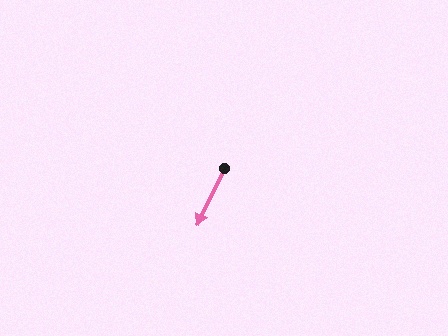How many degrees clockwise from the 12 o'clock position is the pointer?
Approximately 205 degrees.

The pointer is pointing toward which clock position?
Roughly 7 o'clock.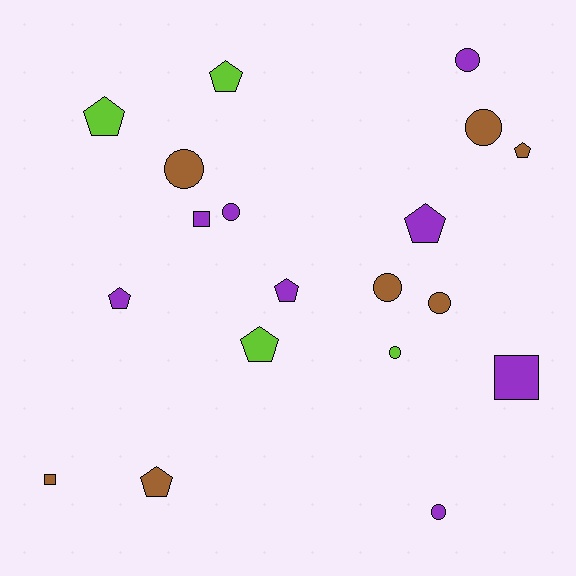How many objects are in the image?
There are 19 objects.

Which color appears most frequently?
Purple, with 8 objects.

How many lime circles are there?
There is 1 lime circle.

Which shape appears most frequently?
Pentagon, with 8 objects.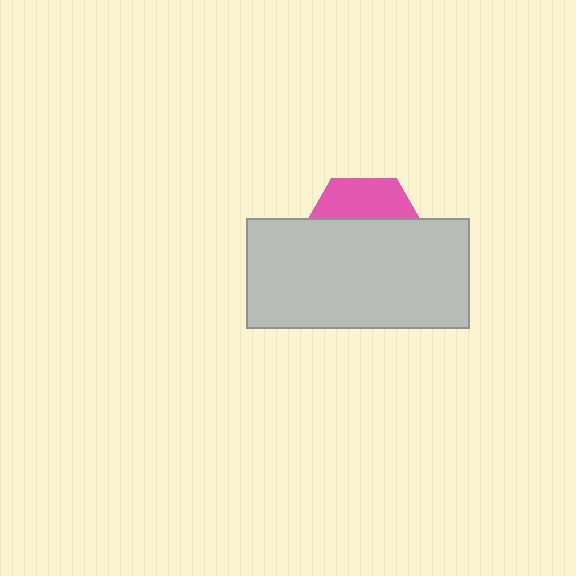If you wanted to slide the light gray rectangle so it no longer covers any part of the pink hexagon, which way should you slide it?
Slide it down — that is the most direct way to separate the two shapes.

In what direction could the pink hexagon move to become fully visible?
The pink hexagon could move up. That would shift it out from behind the light gray rectangle entirely.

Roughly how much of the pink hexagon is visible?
A small part of it is visible (roughly 31%).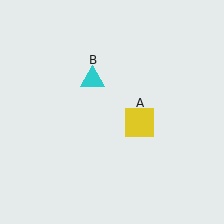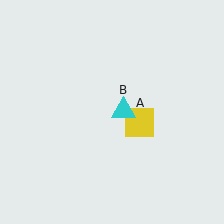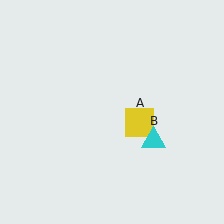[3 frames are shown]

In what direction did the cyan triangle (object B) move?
The cyan triangle (object B) moved down and to the right.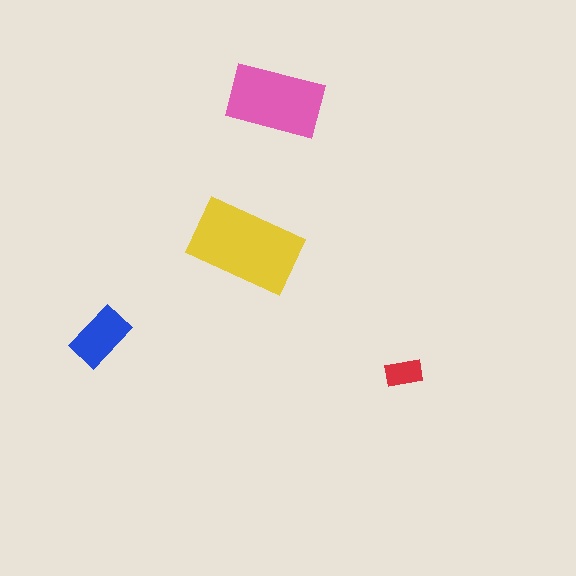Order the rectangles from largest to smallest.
the yellow one, the pink one, the blue one, the red one.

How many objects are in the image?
There are 4 objects in the image.